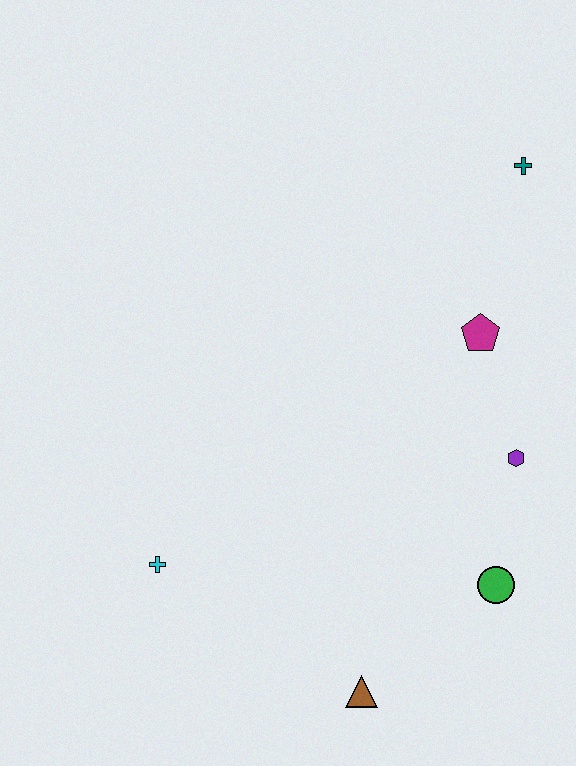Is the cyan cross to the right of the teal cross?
No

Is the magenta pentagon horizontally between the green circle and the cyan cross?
Yes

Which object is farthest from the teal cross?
The brown triangle is farthest from the teal cross.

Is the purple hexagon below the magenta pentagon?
Yes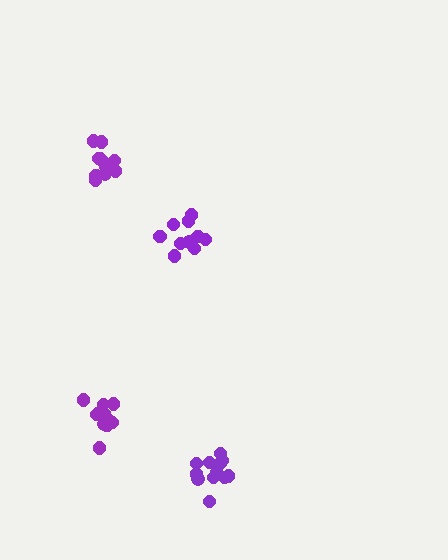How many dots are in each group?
Group 1: 12 dots, Group 2: 11 dots, Group 3: 12 dots, Group 4: 10 dots (45 total).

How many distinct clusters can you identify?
There are 4 distinct clusters.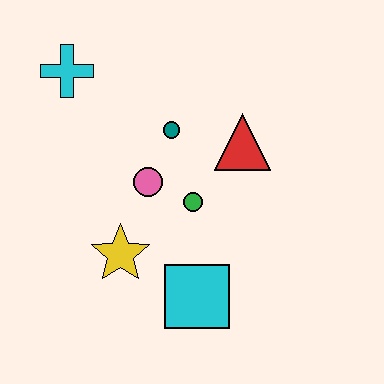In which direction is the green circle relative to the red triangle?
The green circle is below the red triangle.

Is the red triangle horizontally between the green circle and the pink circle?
No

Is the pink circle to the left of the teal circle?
Yes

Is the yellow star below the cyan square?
No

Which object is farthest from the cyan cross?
The cyan square is farthest from the cyan cross.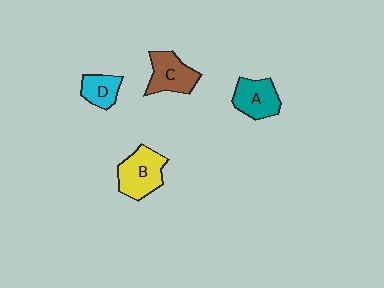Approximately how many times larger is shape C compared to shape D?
Approximately 1.5 times.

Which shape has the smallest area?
Shape D (cyan).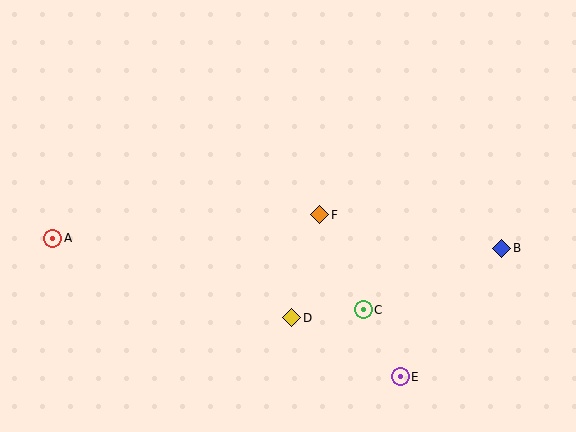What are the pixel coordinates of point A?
Point A is at (53, 238).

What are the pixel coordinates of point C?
Point C is at (363, 310).